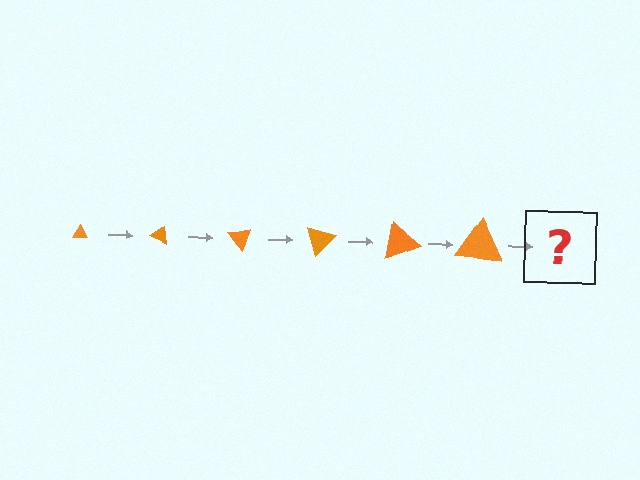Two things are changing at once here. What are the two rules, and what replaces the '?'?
The two rules are that the triangle grows larger each step and it rotates 25 degrees each step. The '?' should be a triangle, larger than the previous one and rotated 150 degrees from the start.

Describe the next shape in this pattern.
It should be a triangle, larger than the previous one and rotated 150 degrees from the start.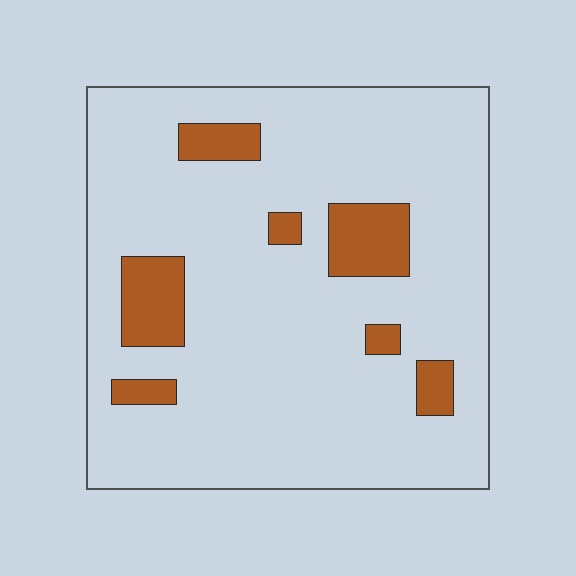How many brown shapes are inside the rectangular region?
7.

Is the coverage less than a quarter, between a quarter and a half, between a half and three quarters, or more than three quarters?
Less than a quarter.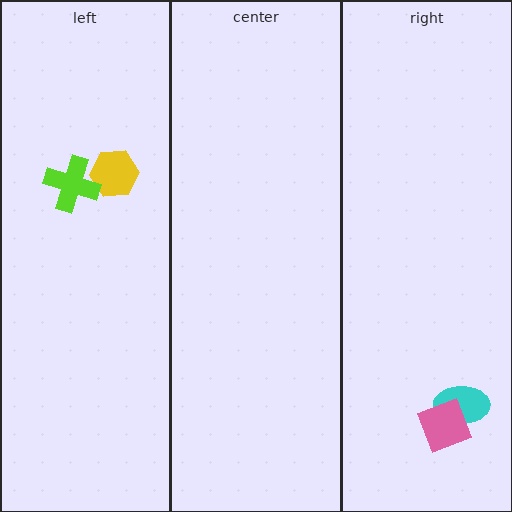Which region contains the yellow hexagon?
The left region.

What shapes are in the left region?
The yellow hexagon, the lime cross.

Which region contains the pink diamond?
The right region.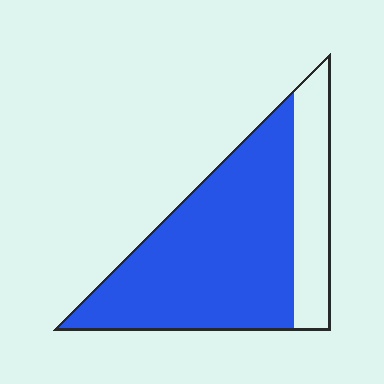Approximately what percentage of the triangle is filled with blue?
Approximately 75%.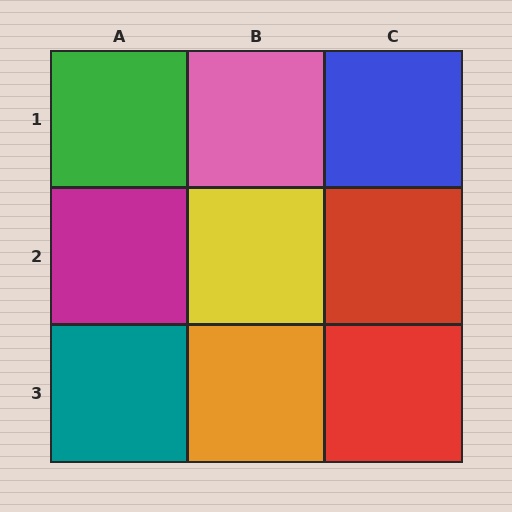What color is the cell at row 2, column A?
Magenta.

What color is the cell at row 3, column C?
Red.